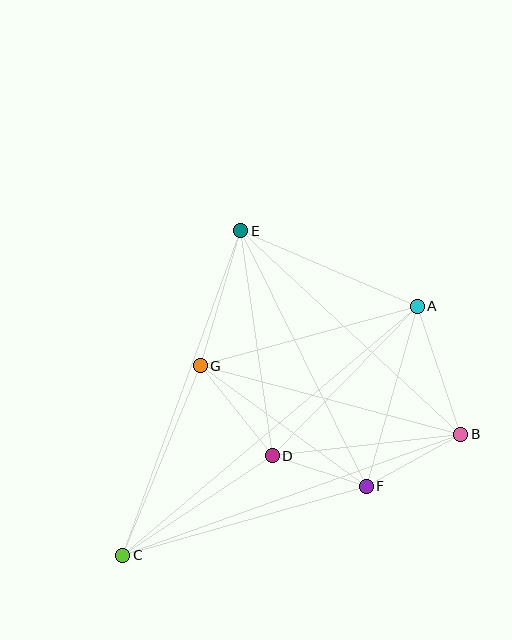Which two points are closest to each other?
Points D and F are closest to each other.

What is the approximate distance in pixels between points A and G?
The distance between A and G is approximately 225 pixels.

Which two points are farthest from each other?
Points A and C are farthest from each other.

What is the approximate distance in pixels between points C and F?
The distance between C and F is approximately 253 pixels.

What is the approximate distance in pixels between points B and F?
The distance between B and F is approximately 108 pixels.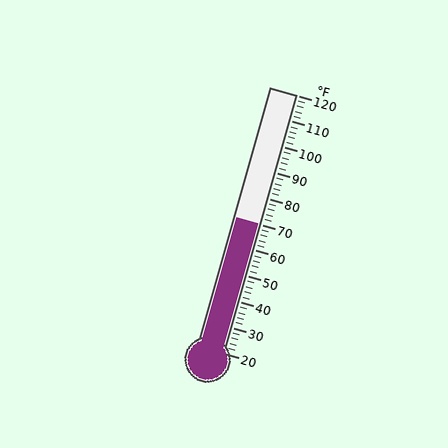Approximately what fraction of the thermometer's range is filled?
The thermometer is filled to approximately 50% of its range.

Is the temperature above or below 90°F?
The temperature is below 90°F.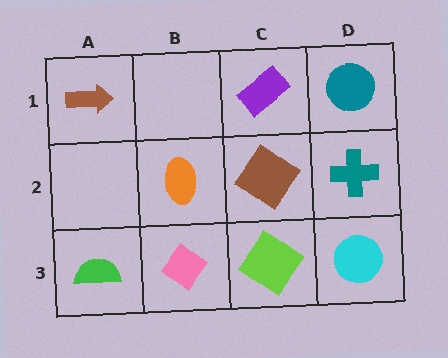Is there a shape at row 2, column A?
No, that cell is empty.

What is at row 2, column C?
A brown diamond.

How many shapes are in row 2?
3 shapes.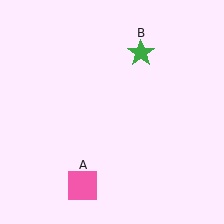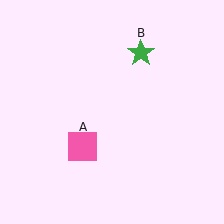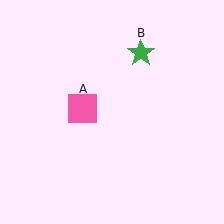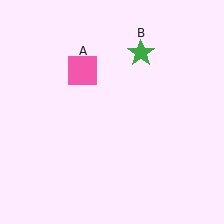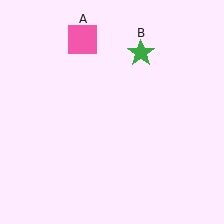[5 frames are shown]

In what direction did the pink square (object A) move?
The pink square (object A) moved up.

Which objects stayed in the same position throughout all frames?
Green star (object B) remained stationary.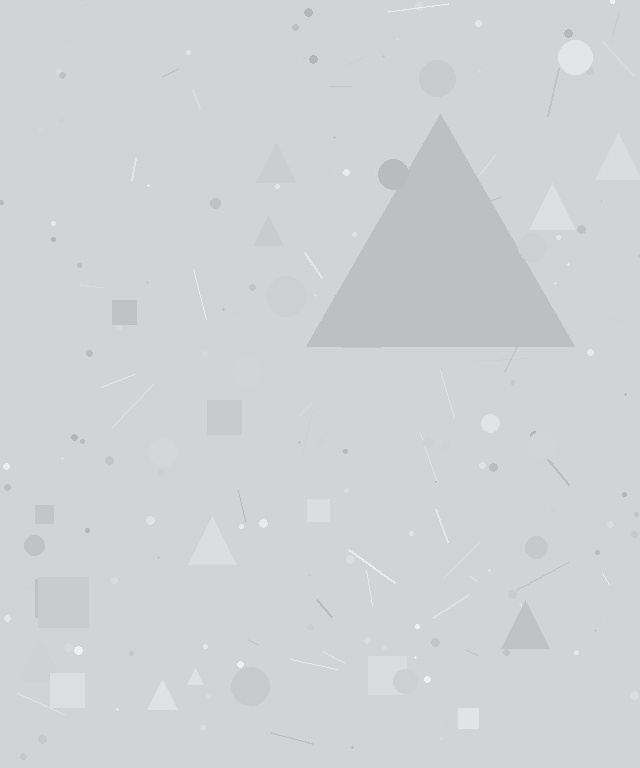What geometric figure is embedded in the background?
A triangle is embedded in the background.